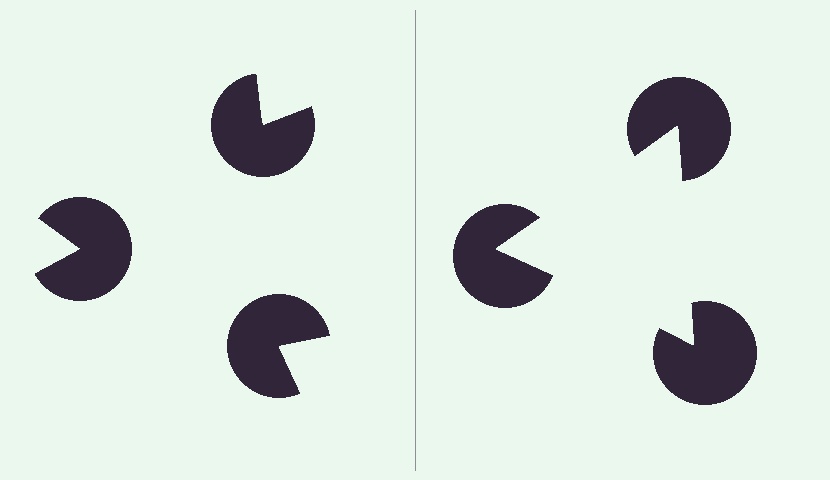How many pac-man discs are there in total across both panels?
6 — 3 on each side.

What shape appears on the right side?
An illusory triangle.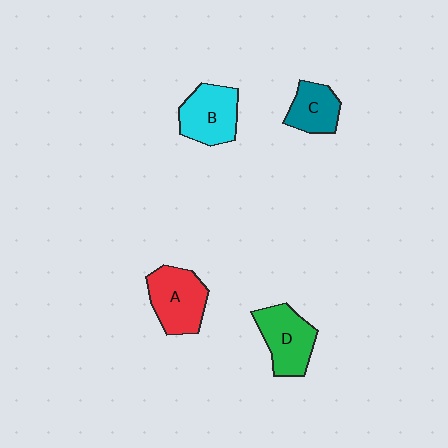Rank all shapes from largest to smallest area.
From largest to smallest: A (red), D (green), B (cyan), C (teal).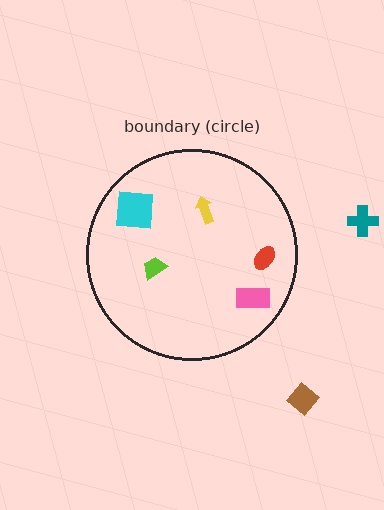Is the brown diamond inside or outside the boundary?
Outside.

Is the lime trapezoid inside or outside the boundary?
Inside.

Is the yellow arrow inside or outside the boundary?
Inside.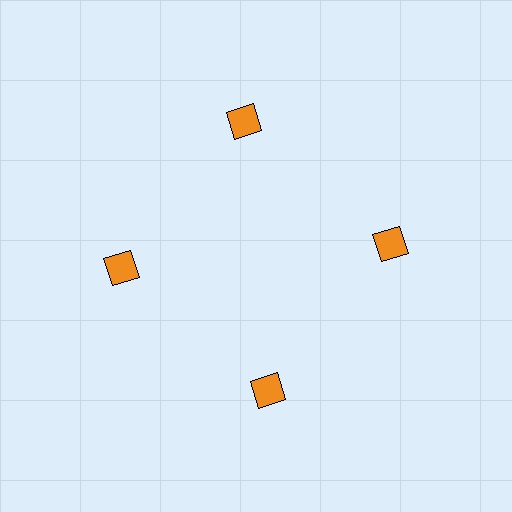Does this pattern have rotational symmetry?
Yes, this pattern has 4-fold rotational symmetry. It looks the same after rotating 90 degrees around the center.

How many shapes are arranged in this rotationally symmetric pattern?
There are 4 shapes, arranged in 4 groups of 1.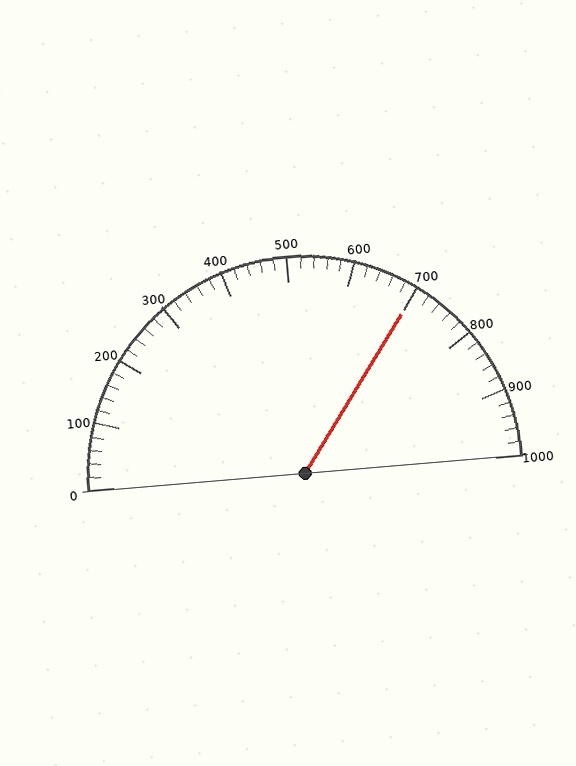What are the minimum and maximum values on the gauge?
The gauge ranges from 0 to 1000.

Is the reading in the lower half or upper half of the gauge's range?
The reading is in the upper half of the range (0 to 1000).